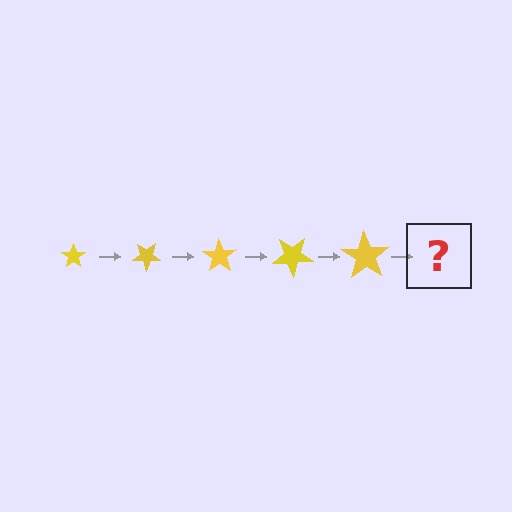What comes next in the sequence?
The next element should be a star, larger than the previous one and rotated 175 degrees from the start.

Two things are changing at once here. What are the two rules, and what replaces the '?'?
The two rules are that the star grows larger each step and it rotates 35 degrees each step. The '?' should be a star, larger than the previous one and rotated 175 degrees from the start.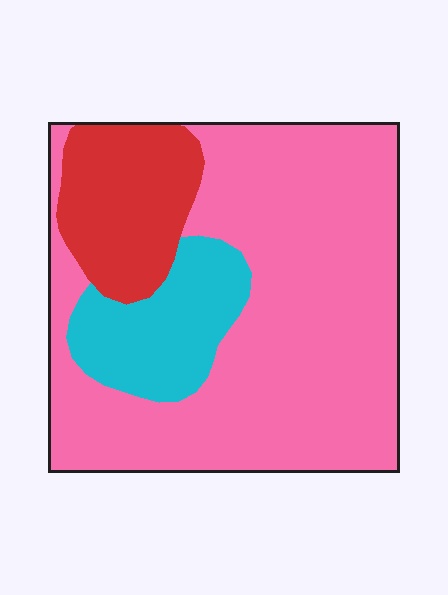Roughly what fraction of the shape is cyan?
Cyan covers around 15% of the shape.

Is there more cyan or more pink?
Pink.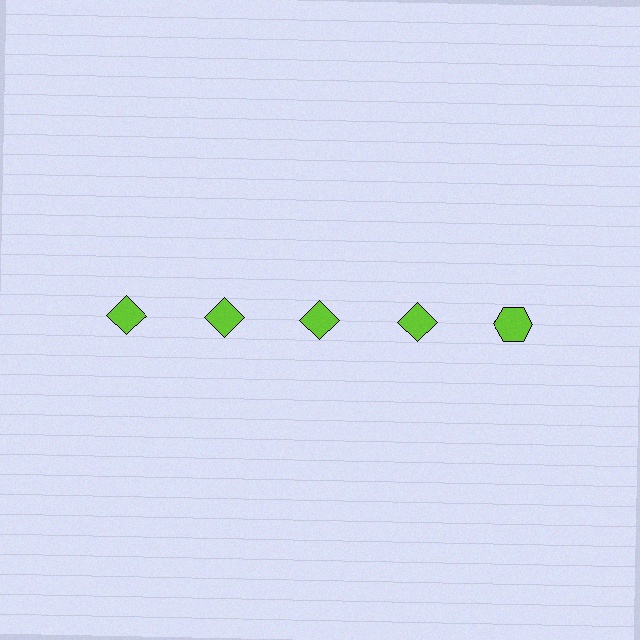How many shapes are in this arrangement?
There are 5 shapes arranged in a grid pattern.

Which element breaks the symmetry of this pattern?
The lime hexagon in the top row, rightmost column breaks the symmetry. All other shapes are lime diamonds.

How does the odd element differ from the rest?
It has a different shape: hexagon instead of diamond.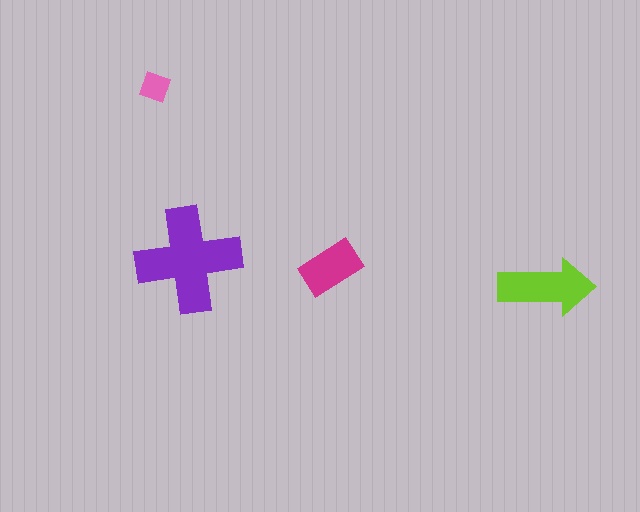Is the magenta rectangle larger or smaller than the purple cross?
Smaller.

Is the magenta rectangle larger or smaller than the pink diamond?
Larger.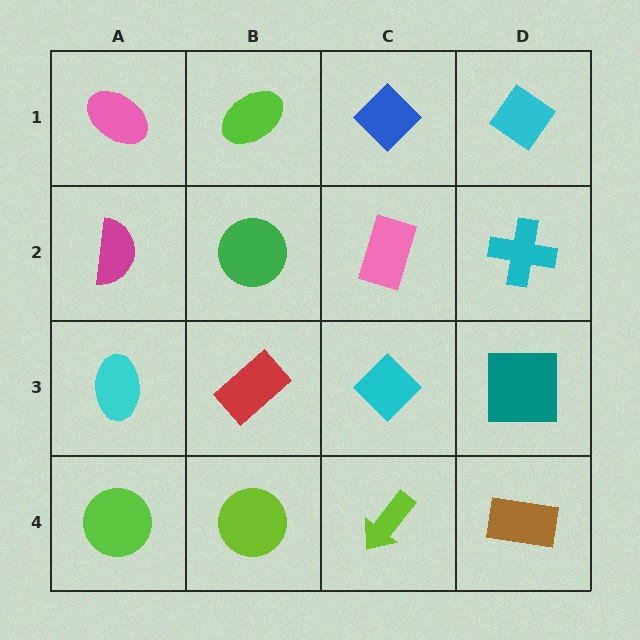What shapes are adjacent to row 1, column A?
A magenta semicircle (row 2, column A), a lime ellipse (row 1, column B).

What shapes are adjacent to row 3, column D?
A cyan cross (row 2, column D), a brown rectangle (row 4, column D), a cyan diamond (row 3, column C).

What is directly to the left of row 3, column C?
A red rectangle.